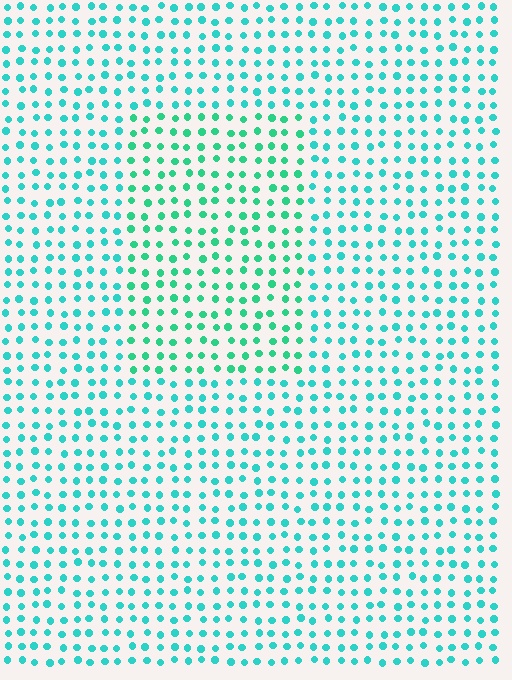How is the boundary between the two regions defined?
The boundary is defined purely by a slight shift in hue (about 23 degrees). Spacing, size, and orientation are identical on both sides.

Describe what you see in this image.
The image is filled with small cyan elements in a uniform arrangement. A rectangle-shaped region is visible where the elements are tinted to a slightly different hue, forming a subtle color boundary.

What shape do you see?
I see a rectangle.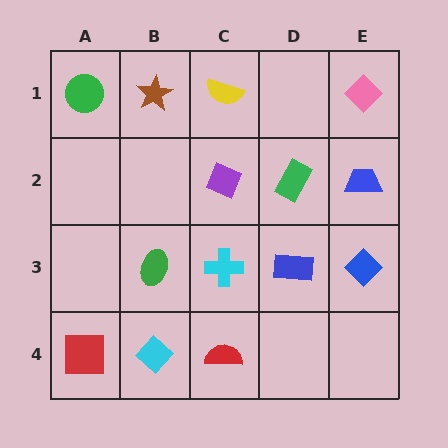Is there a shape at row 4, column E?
No, that cell is empty.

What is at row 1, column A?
A green circle.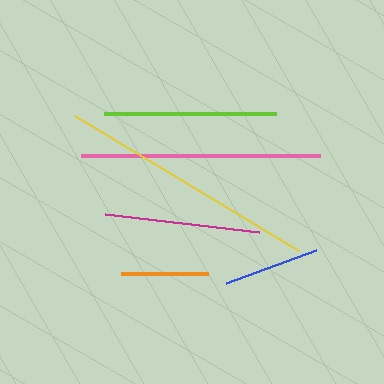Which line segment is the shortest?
The orange line is the shortest at approximately 87 pixels.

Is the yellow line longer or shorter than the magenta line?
The yellow line is longer than the magenta line.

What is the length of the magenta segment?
The magenta segment is approximately 155 pixels long.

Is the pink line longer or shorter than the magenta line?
The pink line is longer than the magenta line.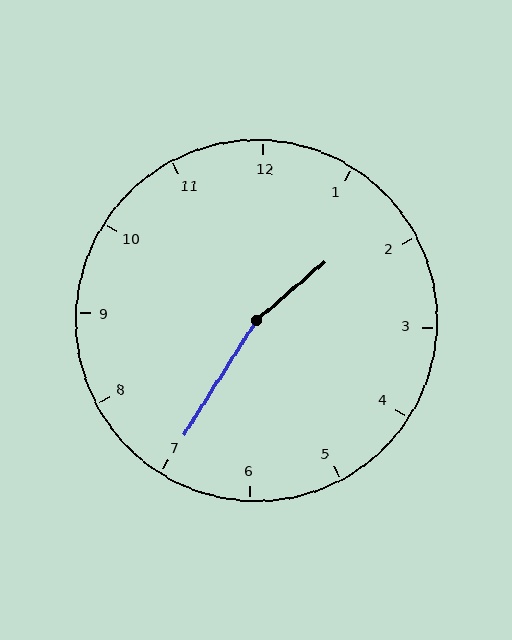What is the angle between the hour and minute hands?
Approximately 162 degrees.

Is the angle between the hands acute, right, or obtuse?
It is obtuse.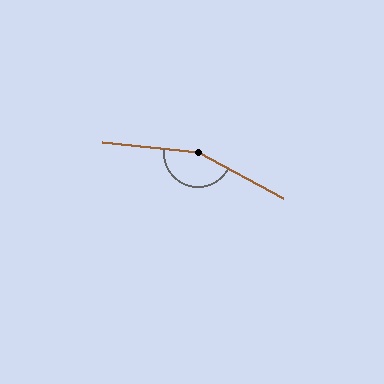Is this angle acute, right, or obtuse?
It is obtuse.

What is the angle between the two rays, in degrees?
Approximately 158 degrees.